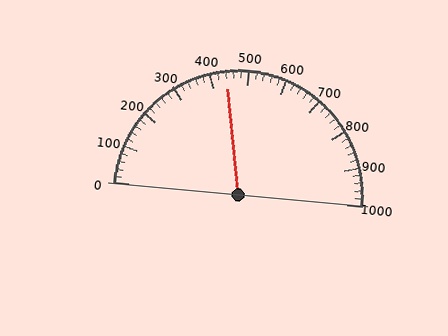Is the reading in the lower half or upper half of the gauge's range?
The reading is in the lower half of the range (0 to 1000).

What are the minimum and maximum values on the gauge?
The gauge ranges from 0 to 1000.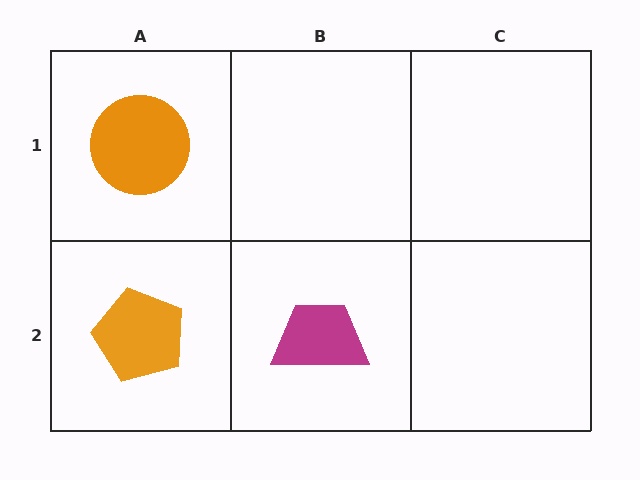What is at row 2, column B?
A magenta trapezoid.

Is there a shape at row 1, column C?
No, that cell is empty.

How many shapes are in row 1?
1 shape.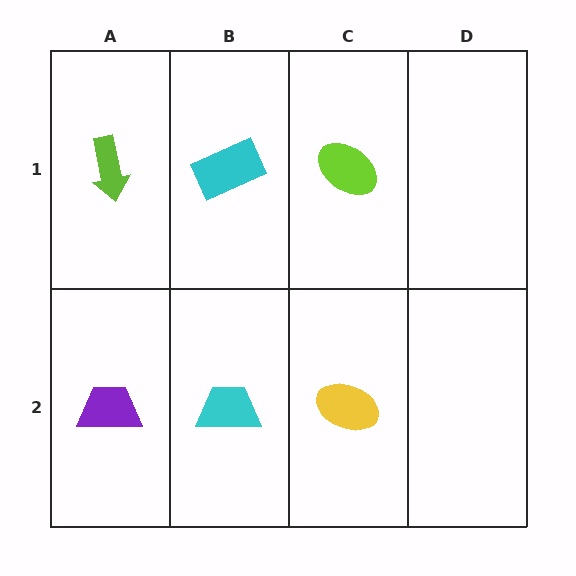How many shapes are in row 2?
3 shapes.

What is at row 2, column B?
A cyan trapezoid.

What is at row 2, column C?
A yellow ellipse.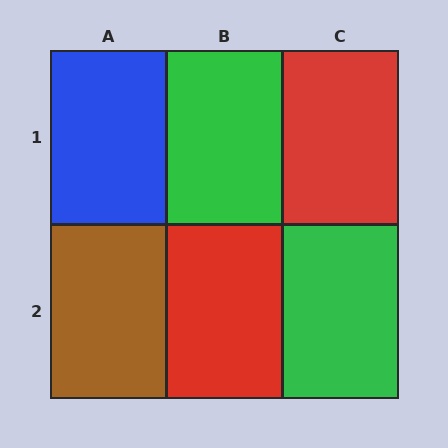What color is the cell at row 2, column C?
Green.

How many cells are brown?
1 cell is brown.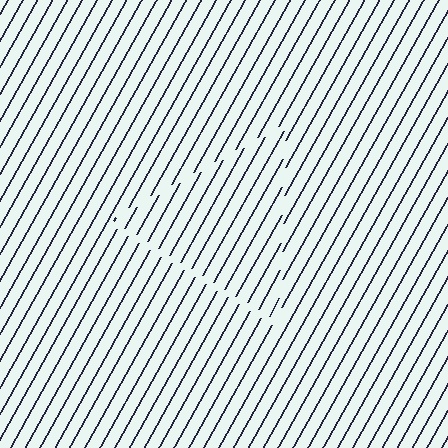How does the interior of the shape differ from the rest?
The interior of the shape contains the same grating, shifted by half a period — the contour is defined by the phase discontinuity where line-ends from the inner and outer gratings abut.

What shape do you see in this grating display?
An illusory triangle. The interior of the shape contains the same grating, shifted by half a period — the contour is defined by the phase discontinuity where line-ends from the inner and outer gratings abut.